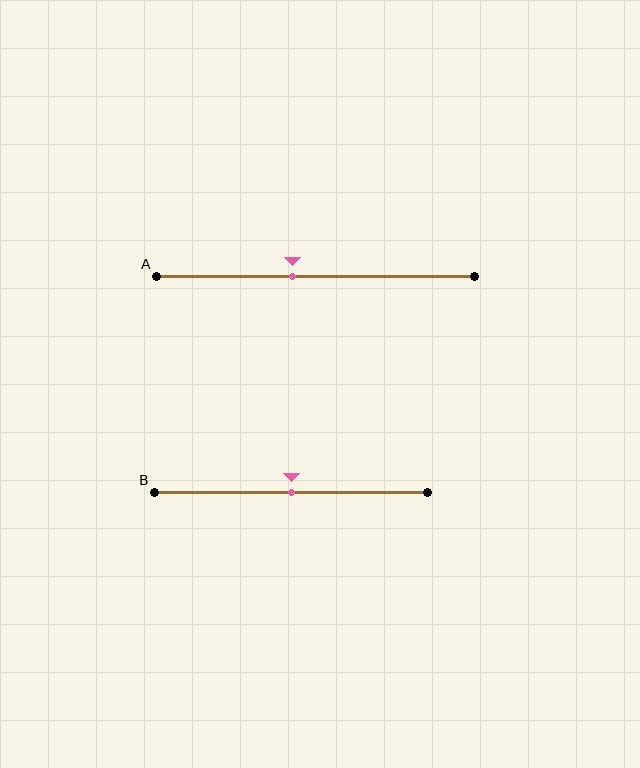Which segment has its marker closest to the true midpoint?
Segment B has its marker closest to the true midpoint.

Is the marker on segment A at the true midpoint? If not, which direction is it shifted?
No, the marker on segment A is shifted to the left by about 7% of the segment length.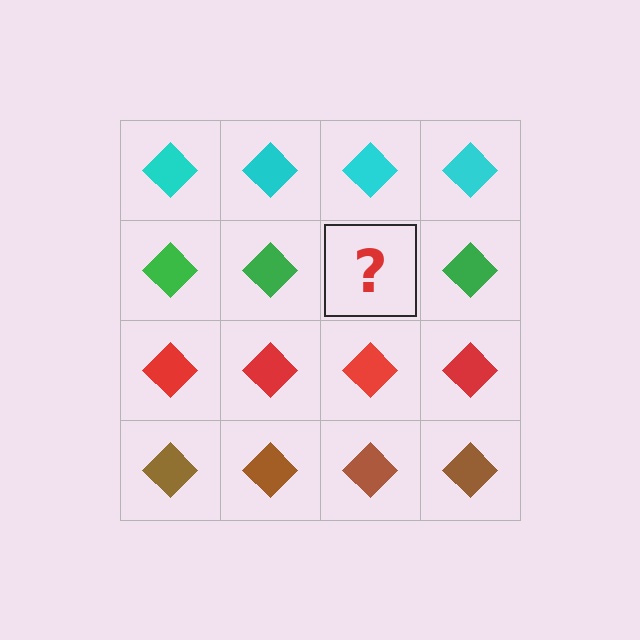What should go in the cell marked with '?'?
The missing cell should contain a green diamond.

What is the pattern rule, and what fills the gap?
The rule is that each row has a consistent color. The gap should be filled with a green diamond.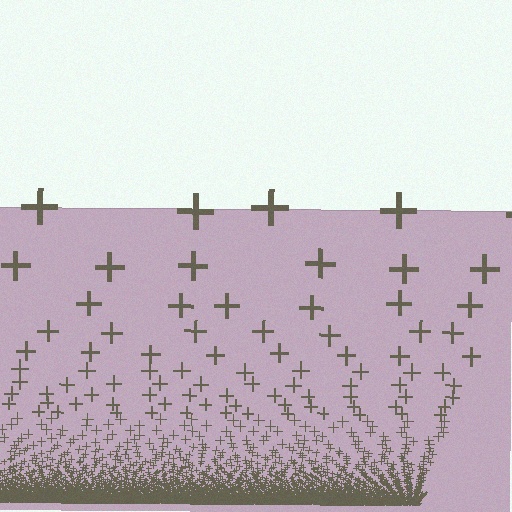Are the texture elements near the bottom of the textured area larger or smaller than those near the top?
Smaller. The gradient is inverted — elements near the bottom are smaller and denser.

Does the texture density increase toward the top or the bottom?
Density increases toward the bottom.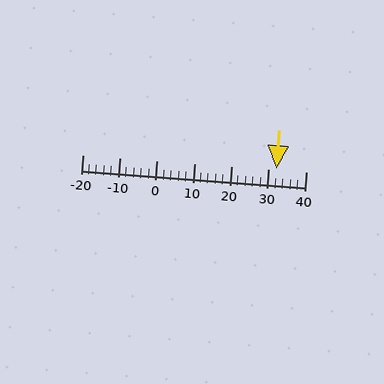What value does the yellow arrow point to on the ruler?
The yellow arrow points to approximately 32.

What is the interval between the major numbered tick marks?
The major tick marks are spaced 10 units apart.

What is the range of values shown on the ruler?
The ruler shows values from -20 to 40.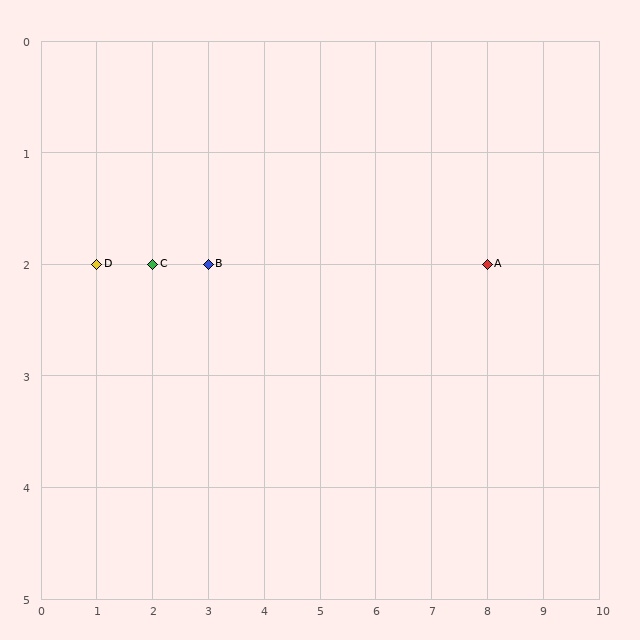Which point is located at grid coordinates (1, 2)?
Point D is at (1, 2).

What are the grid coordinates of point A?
Point A is at grid coordinates (8, 2).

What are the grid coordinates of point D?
Point D is at grid coordinates (1, 2).